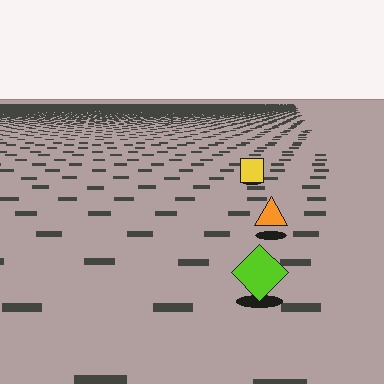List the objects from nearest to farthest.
From nearest to farthest: the lime diamond, the orange triangle, the yellow square.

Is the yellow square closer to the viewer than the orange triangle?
No. The orange triangle is closer — you can tell from the texture gradient: the ground texture is coarser near it.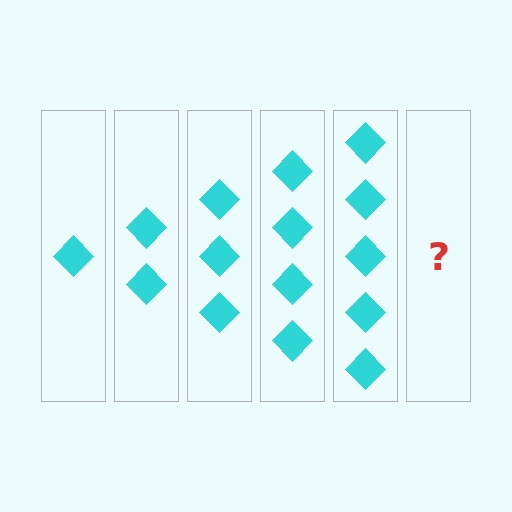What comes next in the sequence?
The next element should be 6 diamonds.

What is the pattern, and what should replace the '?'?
The pattern is that each step adds one more diamond. The '?' should be 6 diamonds.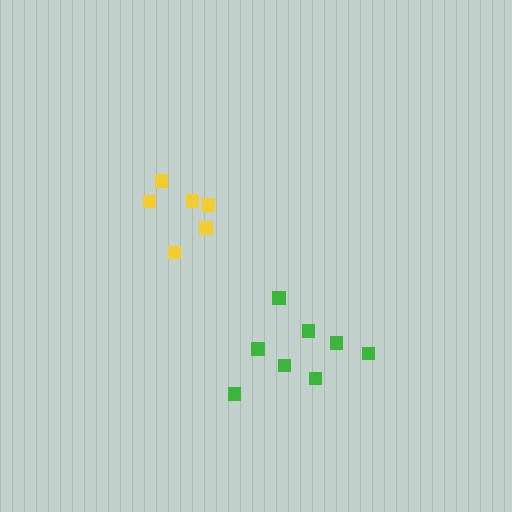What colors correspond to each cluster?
The clusters are colored: yellow, green.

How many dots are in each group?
Group 1: 6 dots, Group 2: 8 dots (14 total).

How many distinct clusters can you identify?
There are 2 distinct clusters.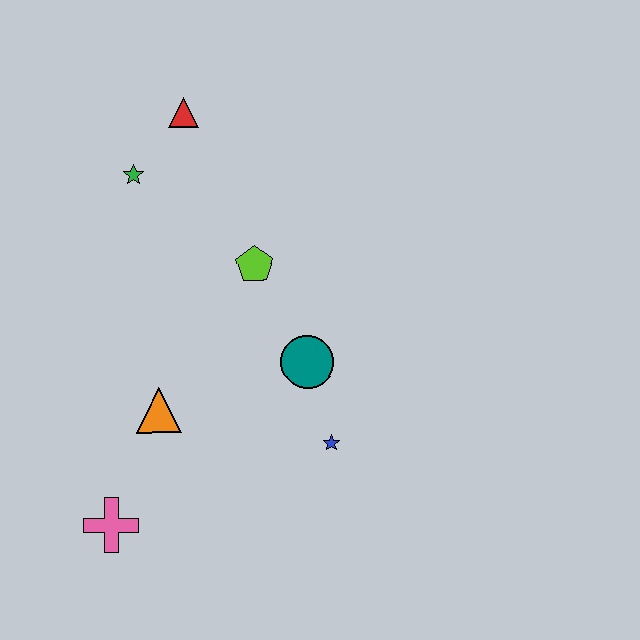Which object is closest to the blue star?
The teal circle is closest to the blue star.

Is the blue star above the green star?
No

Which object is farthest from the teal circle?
The red triangle is farthest from the teal circle.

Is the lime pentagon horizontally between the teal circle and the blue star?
No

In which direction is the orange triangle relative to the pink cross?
The orange triangle is above the pink cross.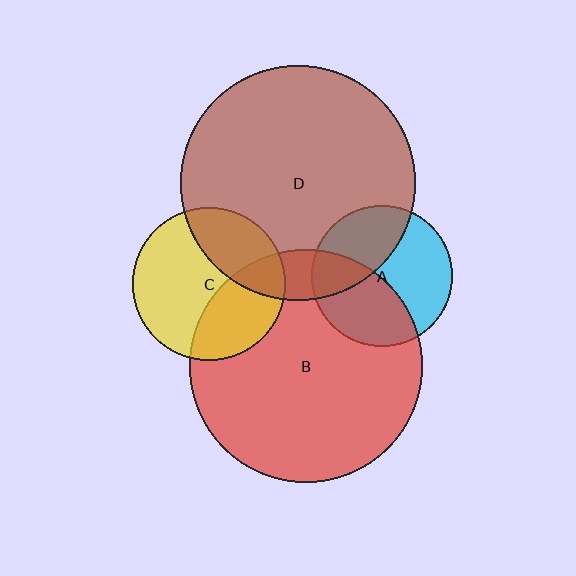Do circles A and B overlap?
Yes.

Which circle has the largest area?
Circle D (brown).